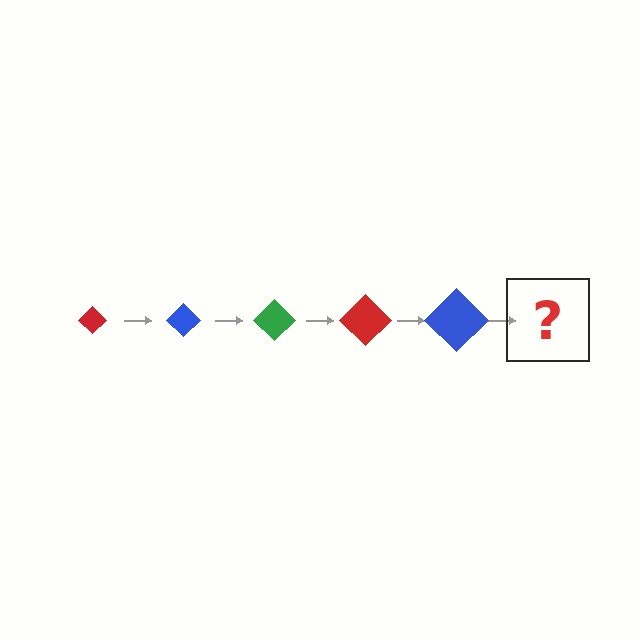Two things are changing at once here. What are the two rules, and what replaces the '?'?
The two rules are that the diamond grows larger each step and the color cycles through red, blue, and green. The '?' should be a green diamond, larger than the previous one.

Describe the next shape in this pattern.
It should be a green diamond, larger than the previous one.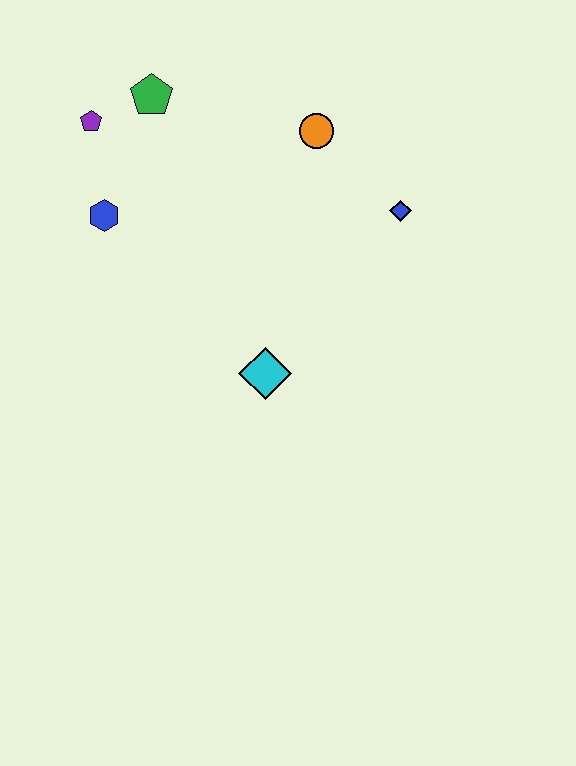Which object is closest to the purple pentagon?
The green pentagon is closest to the purple pentagon.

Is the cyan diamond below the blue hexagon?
Yes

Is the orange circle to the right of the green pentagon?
Yes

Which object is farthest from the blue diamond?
The purple pentagon is farthest from the blue diamond.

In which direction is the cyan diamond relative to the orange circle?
The cyan diamond is below the orange circle.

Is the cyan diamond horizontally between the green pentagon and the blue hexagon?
No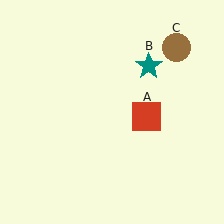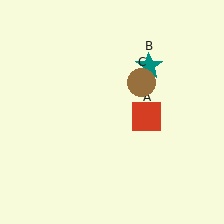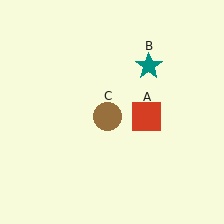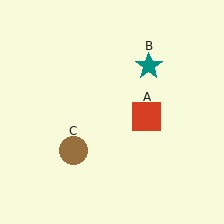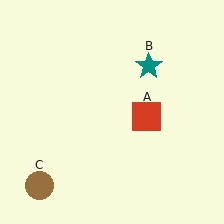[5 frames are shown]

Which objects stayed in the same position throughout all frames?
Red square (object A) and teal star (object B) remained stationary.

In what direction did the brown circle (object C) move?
The brown circle (object C) moved down and to the left.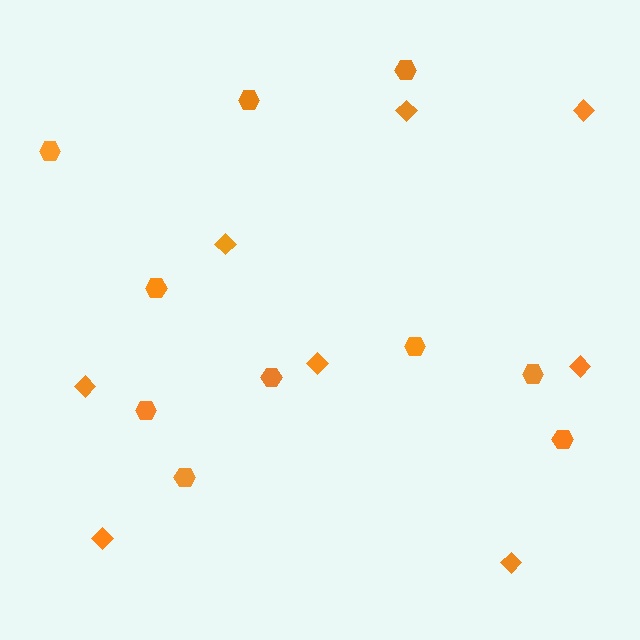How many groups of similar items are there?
There are 2 groups: one group of diamonds (8) and one group of hexagons (10).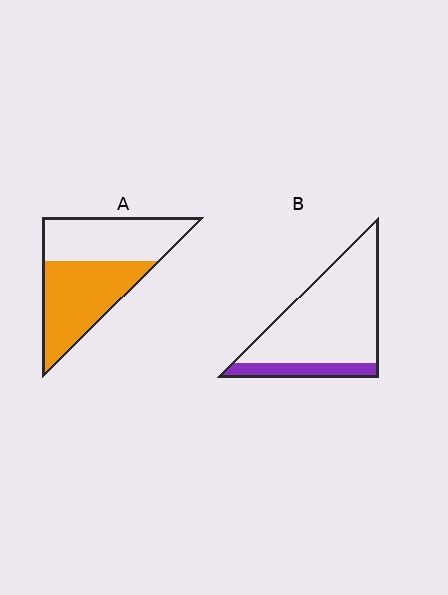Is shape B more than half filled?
No.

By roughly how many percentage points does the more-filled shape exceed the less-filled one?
By roughly 35 percentage points (A over B).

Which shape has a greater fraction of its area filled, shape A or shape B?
Shape A.